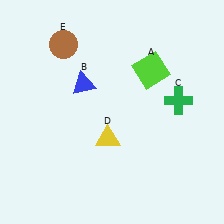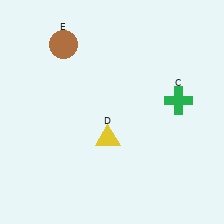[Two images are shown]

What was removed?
The blue triangle (B), the lime square (A) were removed in Image 2.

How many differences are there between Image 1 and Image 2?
There are 2 differences between the two images.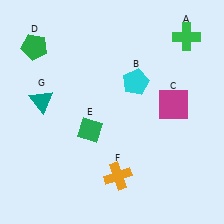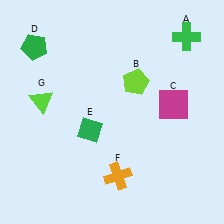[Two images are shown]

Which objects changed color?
B changed from cyan to lime. G changed from teal to lime.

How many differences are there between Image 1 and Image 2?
There are 2 differences between the two images.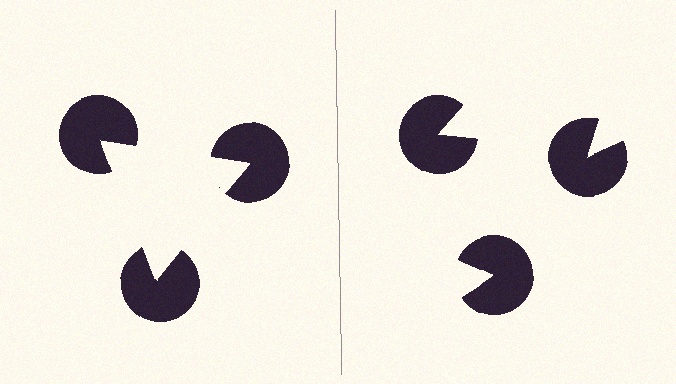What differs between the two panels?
The pac-man discs are positioned identically on both sides; only the wedge orientations differ. On the left they align to a triangle; on the right they are misaligned.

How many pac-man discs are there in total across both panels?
6 — 3 on each side.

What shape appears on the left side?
An illusory triangle.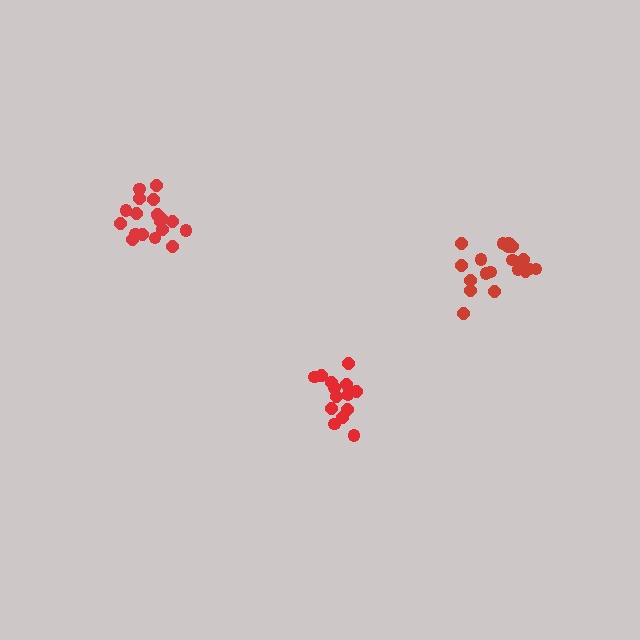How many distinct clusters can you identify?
There are 3 distinct clusters.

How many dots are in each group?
Group 1: 19 dots, Group 2: 19 dots, Group 3: 14 dots (52 total).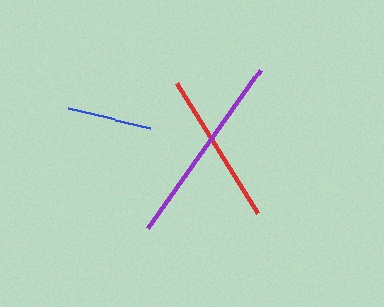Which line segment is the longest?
The purple line is the longest at approximately 193 pixels.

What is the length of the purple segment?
The purple segment is approximately 193 pixels long.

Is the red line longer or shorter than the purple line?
The purple line is longer than the red line.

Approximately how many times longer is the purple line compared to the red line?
The purple line is approximately 1.3 times the length of the red line.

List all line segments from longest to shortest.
From longest to shortest: purple, red, blue.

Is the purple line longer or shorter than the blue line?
The purple line is longer than the blue line.